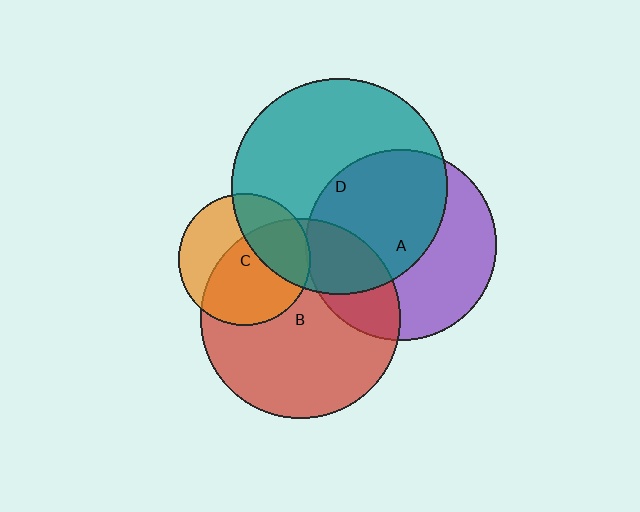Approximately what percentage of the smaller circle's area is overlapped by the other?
Approximately 55%.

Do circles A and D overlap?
Yes.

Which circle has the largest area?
Circle D (teal).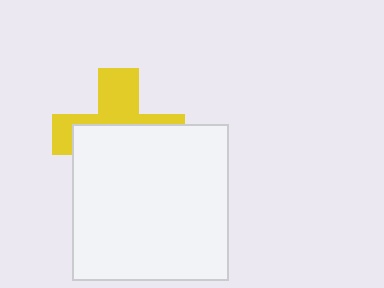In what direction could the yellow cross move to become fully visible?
The yellow cross could move up. That would shift it out from behind the white square entirely.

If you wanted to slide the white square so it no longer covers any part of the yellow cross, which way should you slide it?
Slide it down — that is the most direct way to separate the two shapes.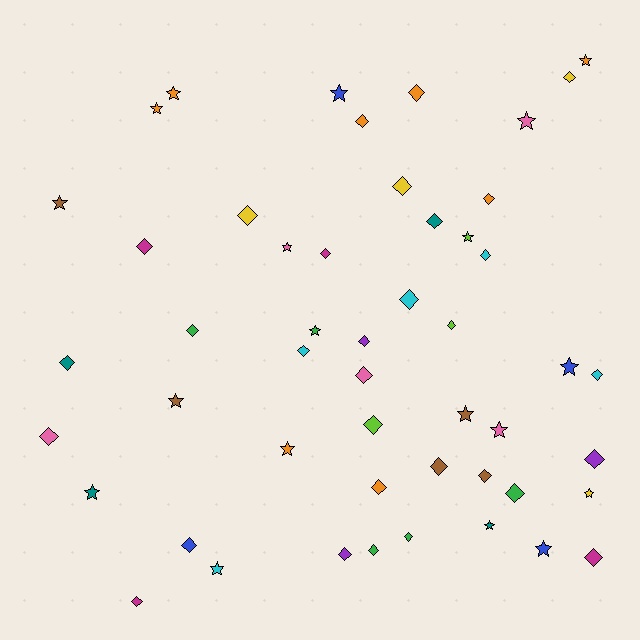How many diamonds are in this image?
There are 31 diamonds.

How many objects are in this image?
There are 50 objects.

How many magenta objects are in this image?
There are 4 magenta objects.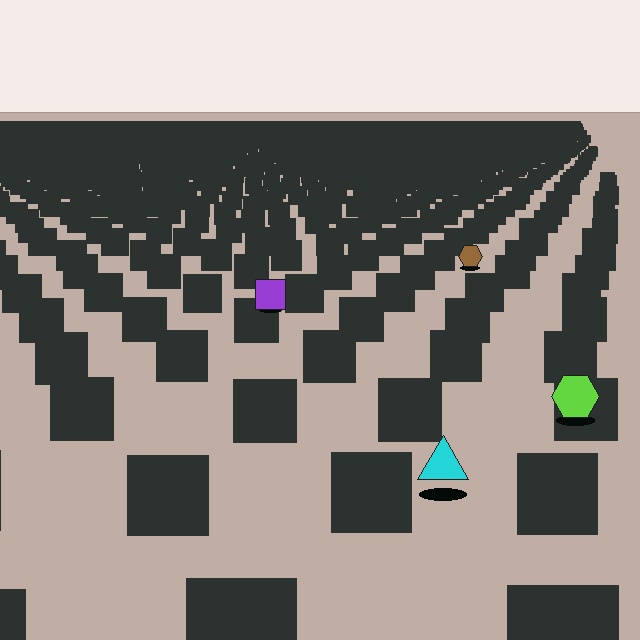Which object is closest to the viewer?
The cyan triangle is closest. The texture marks near it are larger and more spread out.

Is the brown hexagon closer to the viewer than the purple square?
No. The purple square is closer — you can tell from the texture gradient: the ground texture is coarser near it.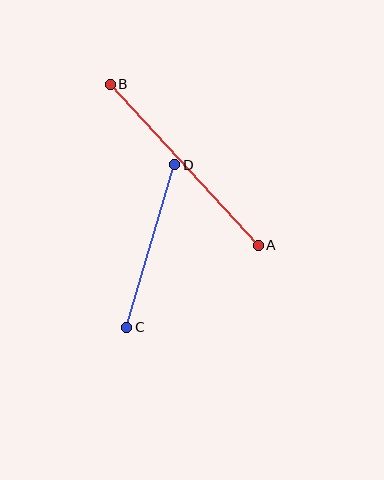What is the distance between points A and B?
The distance is approximately 219 pixels.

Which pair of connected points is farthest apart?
Points A and B are farthest apart.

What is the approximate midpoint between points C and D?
The midpoint is at approximately (151, 246) pixels.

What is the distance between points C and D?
The distance is approximately 169 pixels.